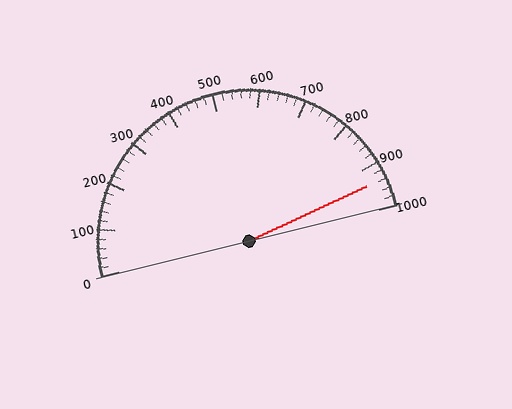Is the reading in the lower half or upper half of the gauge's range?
The reading is in the upper half of the range (0 to 1000).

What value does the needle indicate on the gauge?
The needle indicates approximately 940.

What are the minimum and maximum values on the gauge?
The gauge ranges from 0 to 1000.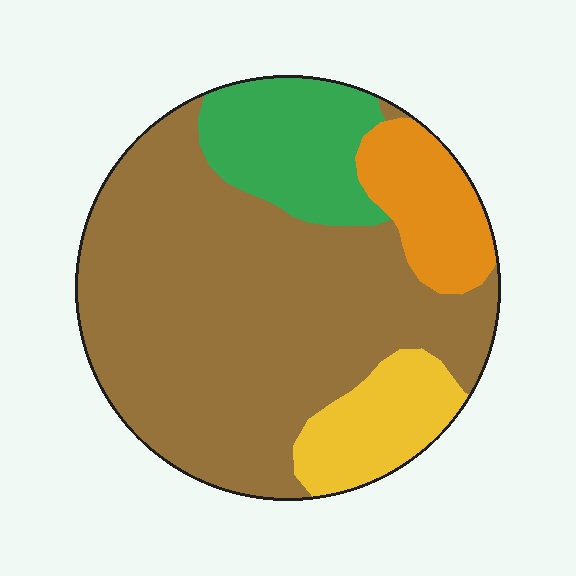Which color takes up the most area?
Brown, at roughly 65%.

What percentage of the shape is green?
Green covers around 15% of the shape.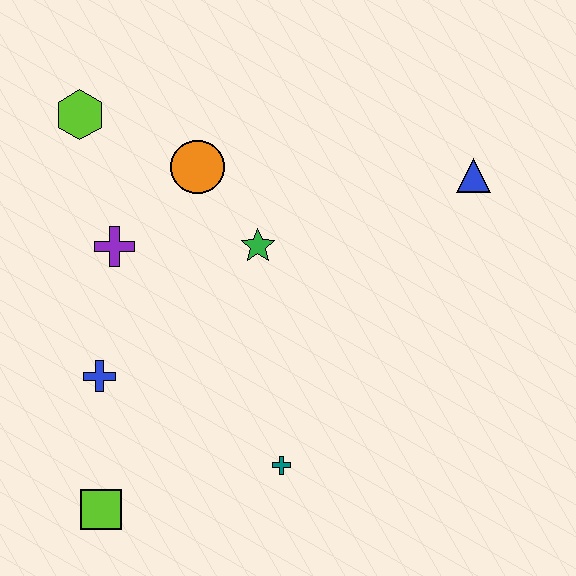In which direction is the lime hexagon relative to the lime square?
The lime hexagon is above the lime square.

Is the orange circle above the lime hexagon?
No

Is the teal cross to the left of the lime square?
No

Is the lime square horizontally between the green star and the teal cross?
No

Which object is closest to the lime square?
The blue cross is closest to the lime square.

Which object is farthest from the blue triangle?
The lime square is farthest from the blue triangle.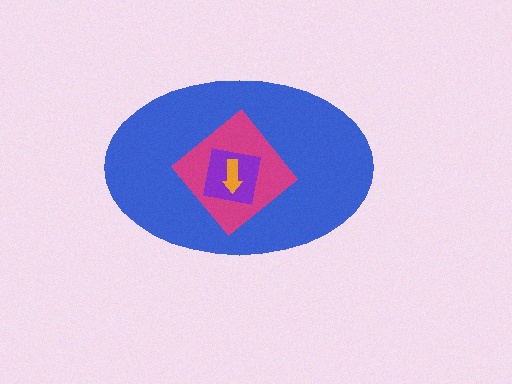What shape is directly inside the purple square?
The orange arrow.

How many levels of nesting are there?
4.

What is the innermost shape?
The orange arrow.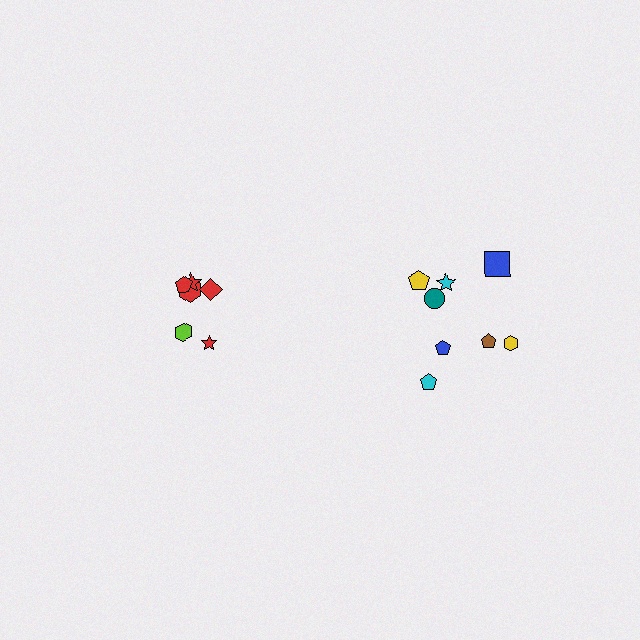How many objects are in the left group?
There are 6 objects.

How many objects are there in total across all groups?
There are 14 objects.